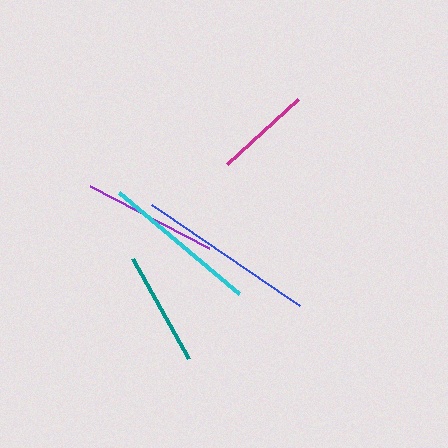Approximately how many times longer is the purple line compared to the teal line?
The purple line is approximately 1.2 times the length of the teal line.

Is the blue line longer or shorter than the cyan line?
The blue line is longer than the cyan line.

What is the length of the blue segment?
The blue segment is approximately 179 pixels long.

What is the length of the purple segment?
The purple segment is approximately 134 pixels long.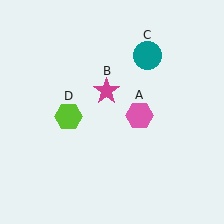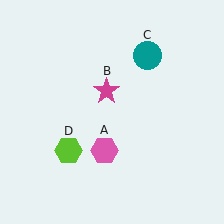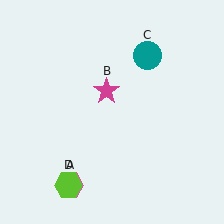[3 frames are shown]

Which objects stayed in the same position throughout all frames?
Magenta star (object B) and teal circle (object C) remained stationary.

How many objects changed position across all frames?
2 objects changed position: pink hexagon (object A), lime hexagon (object D).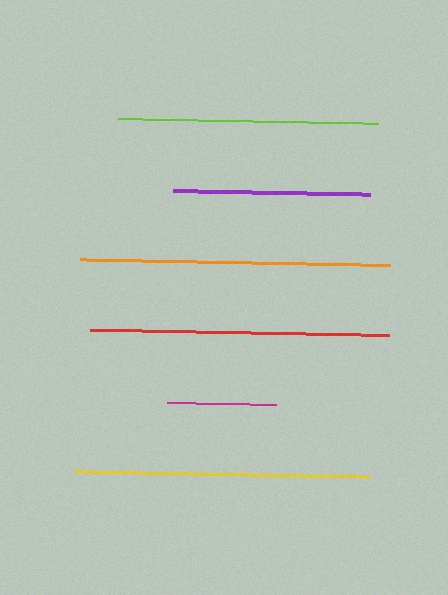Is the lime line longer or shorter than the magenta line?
The lime line is longer than the magenta line.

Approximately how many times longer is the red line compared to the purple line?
The red line is approximately 1.5 times the length of the purple line.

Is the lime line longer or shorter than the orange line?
The orange line is longer than the lime line.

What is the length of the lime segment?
The lime segment is approximately 259 pixels long.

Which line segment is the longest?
The orange line is the longest at approximately 311 pixels.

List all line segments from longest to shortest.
From longest to shortest: orange, red, yellow, lime, purple, magenta.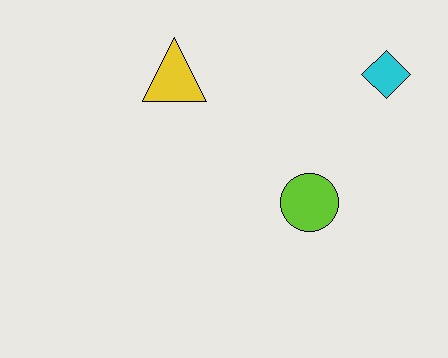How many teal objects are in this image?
There are no teal objects.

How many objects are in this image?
There are 3 objects.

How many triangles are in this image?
There is 1 triangle.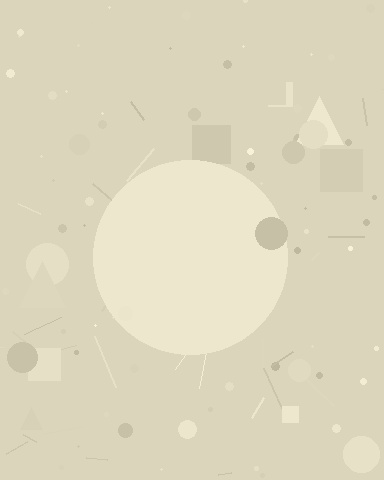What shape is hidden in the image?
A circle is hidden in the image.